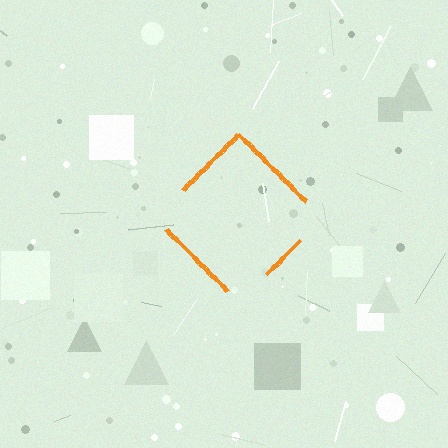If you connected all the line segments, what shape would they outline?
They would outline a diamond.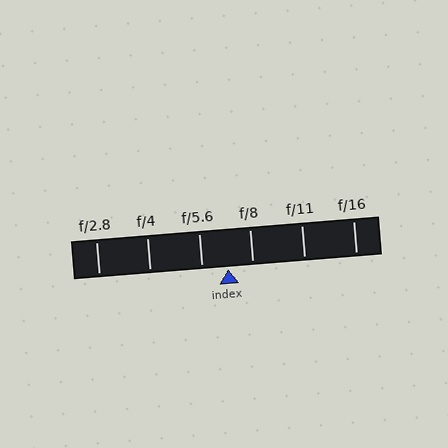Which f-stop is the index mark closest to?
The index mark is closest to f/8.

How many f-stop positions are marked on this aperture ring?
There are 6 f-stop positions marked.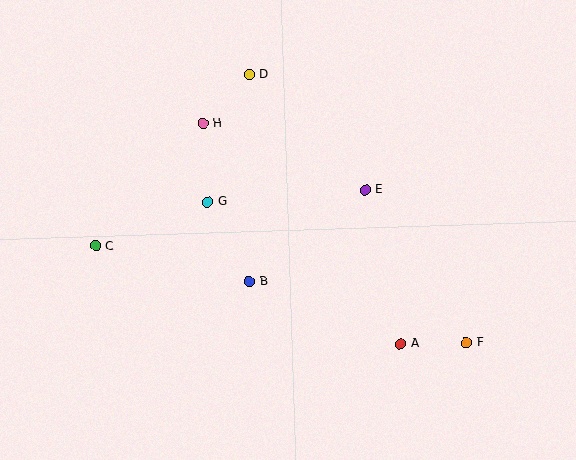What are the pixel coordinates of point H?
Point H is at (203, 123).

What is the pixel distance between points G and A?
The distance between G and A is 239 pixels.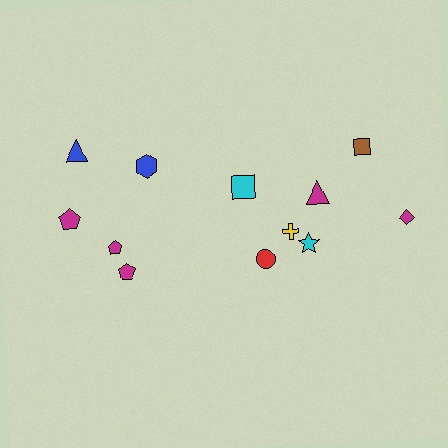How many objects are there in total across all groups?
There are 12 objects.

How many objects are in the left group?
There are 5 objects.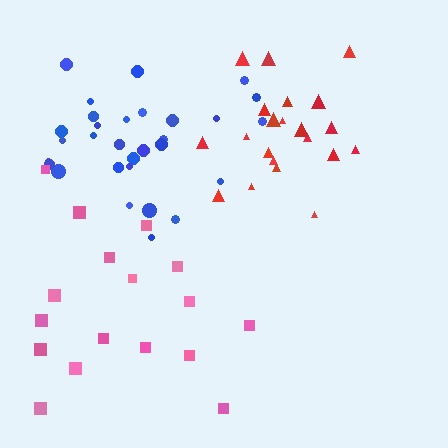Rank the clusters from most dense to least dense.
red, blue, pink.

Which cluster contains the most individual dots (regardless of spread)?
Blue (30).